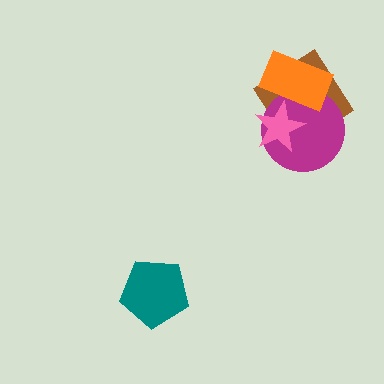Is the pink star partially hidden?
Yes, it is partially covered by another shape.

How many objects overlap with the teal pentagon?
0 objects overlap with the teal pentagon.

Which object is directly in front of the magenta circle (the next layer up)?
The pink star is directly in front of the magenta circle.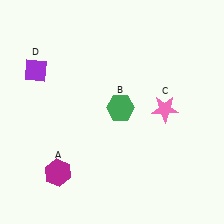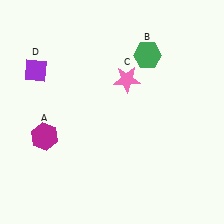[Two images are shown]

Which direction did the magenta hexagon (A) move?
The magenta hexagon (A) moved up.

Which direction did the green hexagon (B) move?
The green hexagon (B) moved up.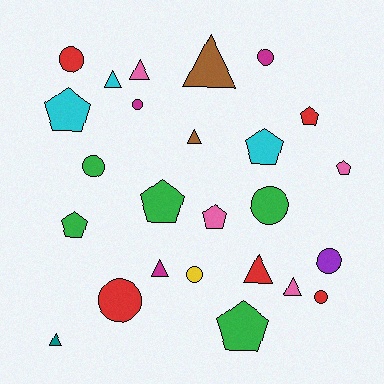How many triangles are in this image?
There are 8 triangles.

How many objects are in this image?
There are 25 objects.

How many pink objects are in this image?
There are 4 pink objects.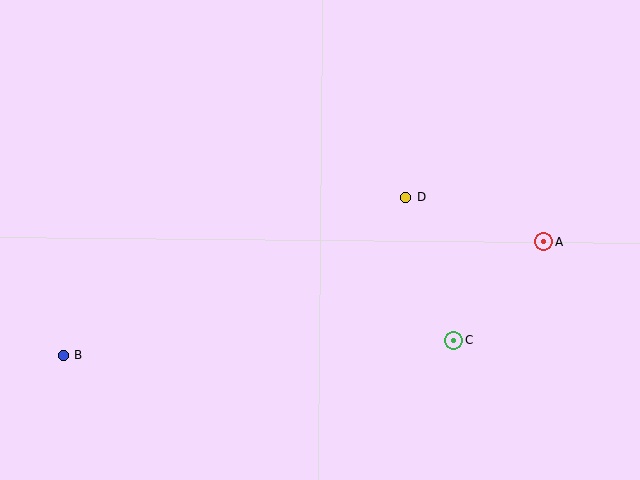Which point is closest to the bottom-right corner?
Point C is closest to the bottom-right corner.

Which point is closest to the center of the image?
Point D at (406, 197) is closest to the center.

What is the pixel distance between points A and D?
The distance between A and D is 144 pixels.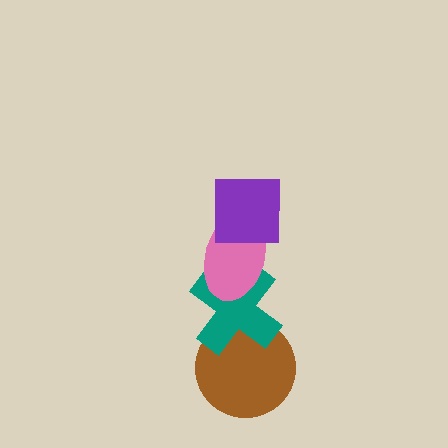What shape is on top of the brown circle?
The teal cross is on top of the brown circle.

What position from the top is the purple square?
The purple square is 1st from the top.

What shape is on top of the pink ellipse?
The purple square is on top of the pink ellipse.